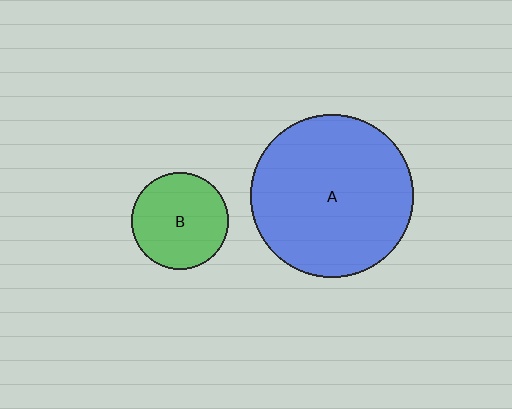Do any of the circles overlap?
No, none of the circles overlap.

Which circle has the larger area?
Circle A (blue).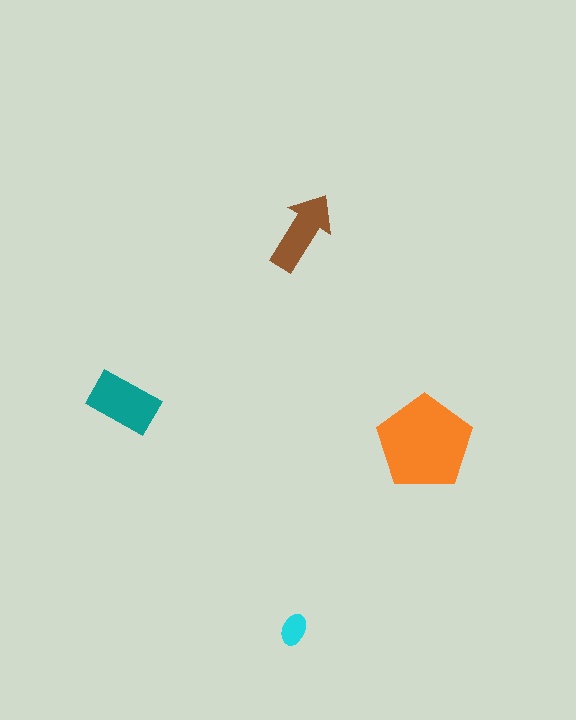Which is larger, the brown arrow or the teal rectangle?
The teal rectangle.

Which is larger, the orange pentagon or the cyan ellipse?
The orange pentagon.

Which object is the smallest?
The cyan ellipse.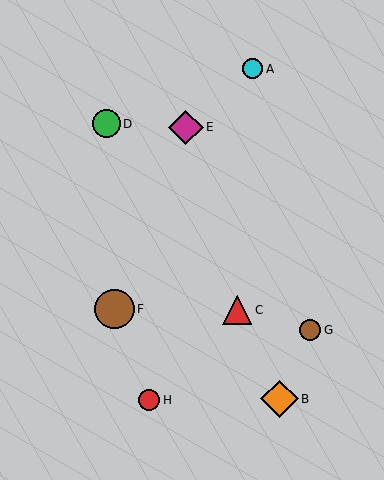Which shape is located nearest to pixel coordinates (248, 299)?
The red triangle (labeled C) at (237, 310) is nearest to that location.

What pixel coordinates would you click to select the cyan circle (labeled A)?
Click at (253, 69) to select the cyan circle A.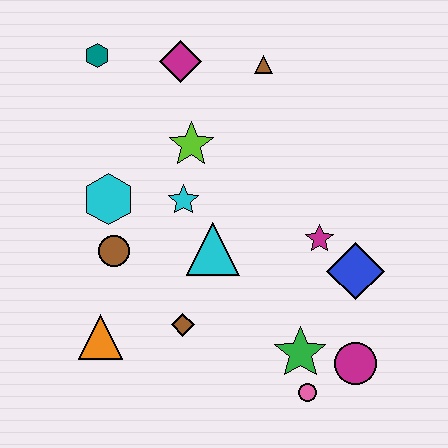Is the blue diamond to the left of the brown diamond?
No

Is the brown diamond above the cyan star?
No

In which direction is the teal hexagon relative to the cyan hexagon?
The teal hexagon is above the cyan hexagon.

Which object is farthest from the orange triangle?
The brown triangle is farthest from the orange triangle.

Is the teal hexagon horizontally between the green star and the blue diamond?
No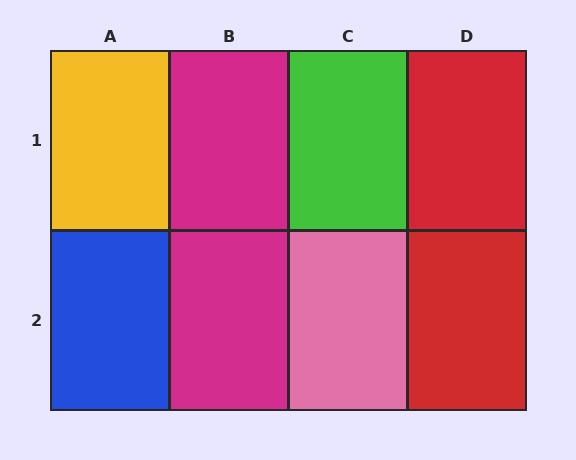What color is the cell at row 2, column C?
Pink.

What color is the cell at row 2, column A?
Blue.